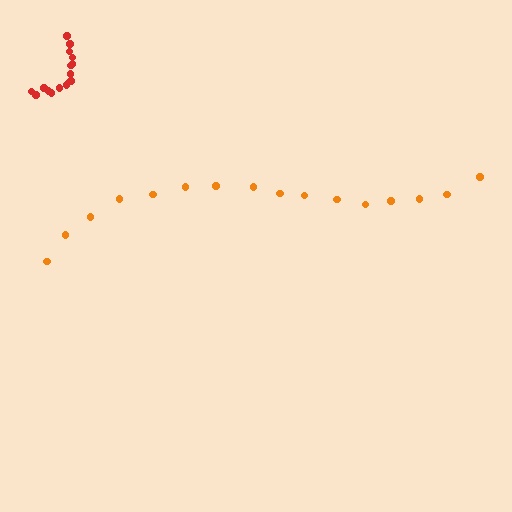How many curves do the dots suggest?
There are 2 distinct paths.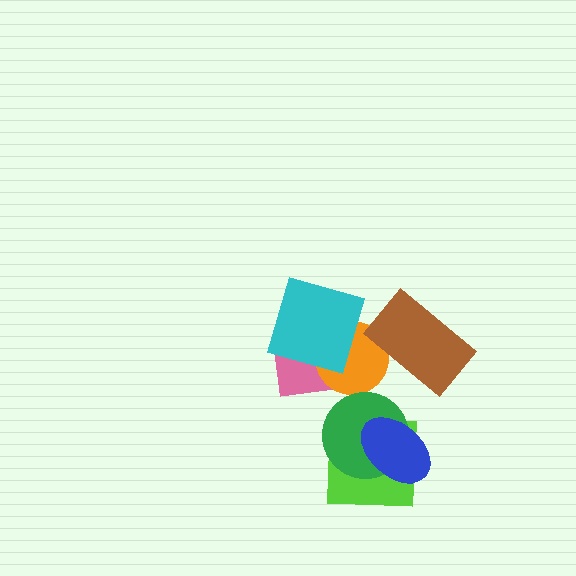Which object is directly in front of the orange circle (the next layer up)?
The brown rectangle is directly in front of the orange circle.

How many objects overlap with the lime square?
2 objects overlap with the lime square.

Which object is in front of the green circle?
The blue ellipse is in front of the green circle.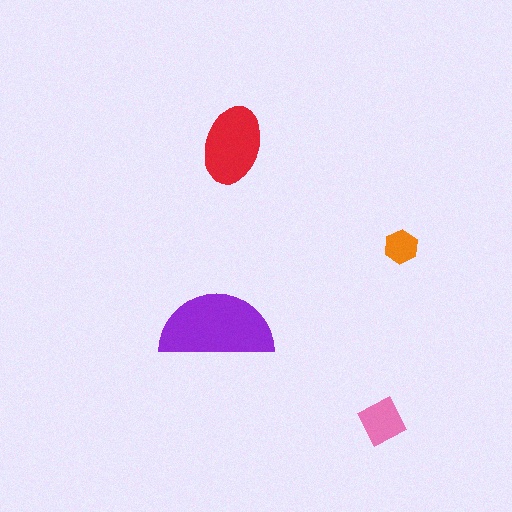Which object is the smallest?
The orange hexagon.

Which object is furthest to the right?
The orange hexagon is rightmost.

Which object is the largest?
The purple semicircle.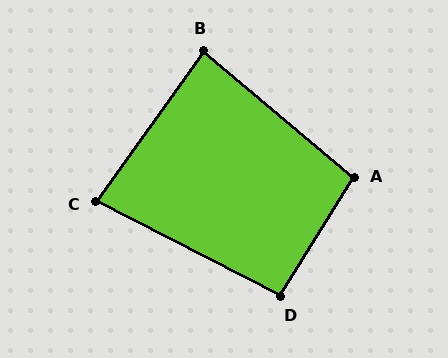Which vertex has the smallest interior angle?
C, at approximately 82 degrees.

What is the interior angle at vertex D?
Approximately 95 degrees (approximately right).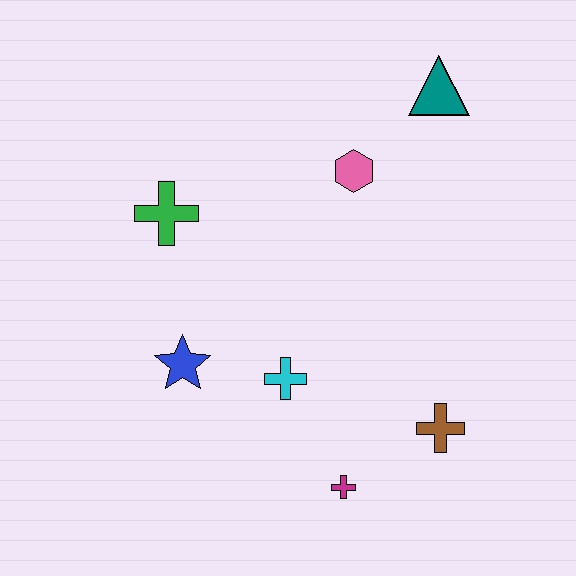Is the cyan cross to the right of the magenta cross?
No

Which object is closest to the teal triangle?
The pink hexagon is closest to the teal triangle.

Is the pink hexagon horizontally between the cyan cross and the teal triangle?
Yes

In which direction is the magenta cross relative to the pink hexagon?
The magenta cross is below the pink hexagon.